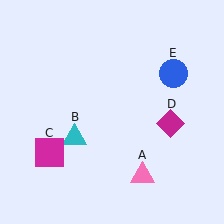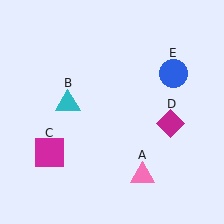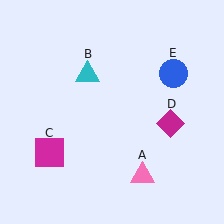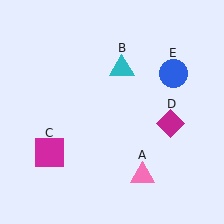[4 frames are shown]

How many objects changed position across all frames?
1 object changed position: cyan triangle (object B).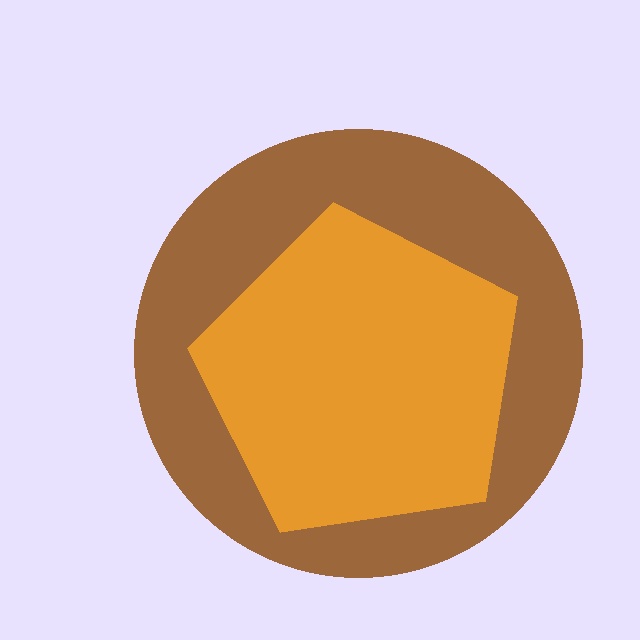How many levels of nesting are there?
2.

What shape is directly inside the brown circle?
The orange pentagon.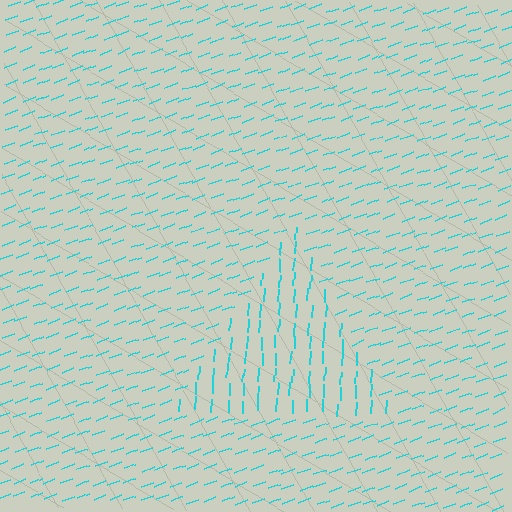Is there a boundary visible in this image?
Yes, there is a texture boundary formed by a change in line orientation.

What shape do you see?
I see a triangle.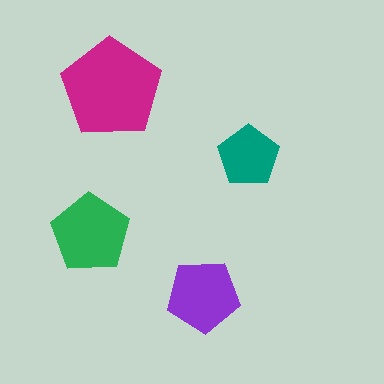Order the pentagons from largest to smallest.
the magenta one, the green one, the purple one, the teal one.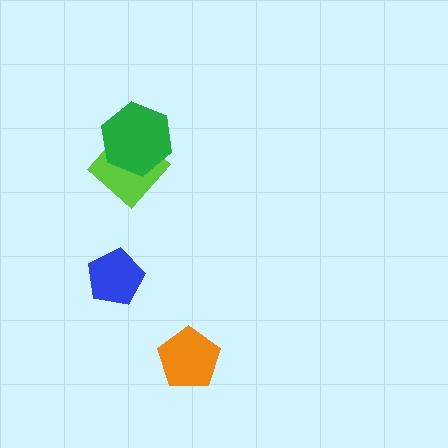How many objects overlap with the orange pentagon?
0 objects overlap with the orange pentagon.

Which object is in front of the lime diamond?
The green hexagon is in front of the lime diamond.